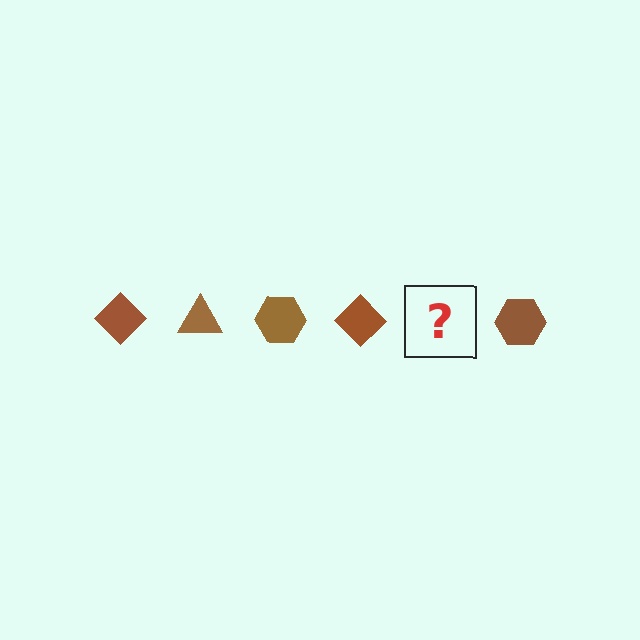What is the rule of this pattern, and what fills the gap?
The rule is that the pattern cycles through diamond, triangle, hexagon shapes in brown. The gap should be filled with a brown triangle.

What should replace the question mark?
The question mark should be replaced with a brown triangle.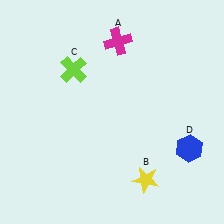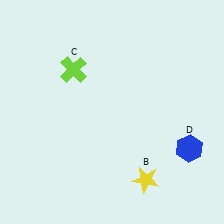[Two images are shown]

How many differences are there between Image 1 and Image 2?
There is 1 difference between the two images.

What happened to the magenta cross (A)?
The magenta cross (A) was removed in Image 2. It was in the top-right area of Image 1.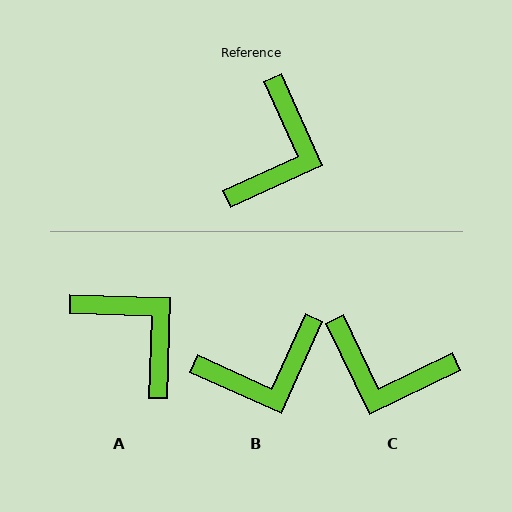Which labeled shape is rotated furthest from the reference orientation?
C, about 89 degrees away.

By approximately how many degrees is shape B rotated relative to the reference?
Approximately 49 degrees clockwise.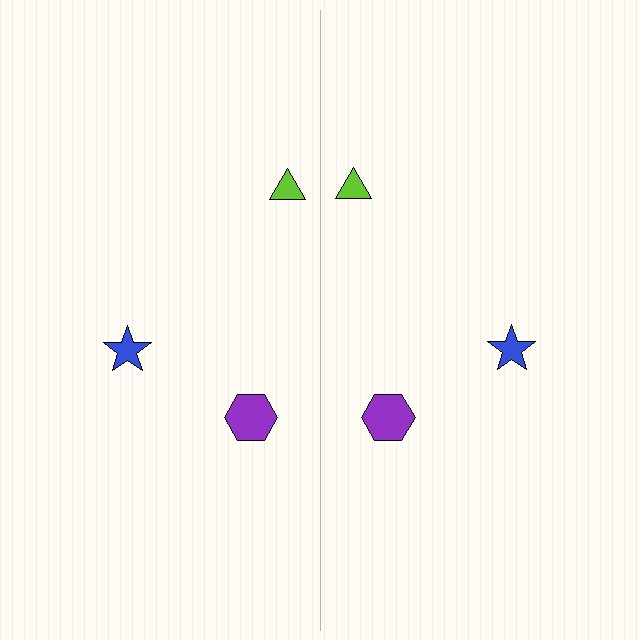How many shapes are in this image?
There are 6 shapes in this image.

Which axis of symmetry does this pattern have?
The pattern has a vertical axis of symmetry running through the center of the image.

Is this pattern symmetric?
Yes, this pattern has bilateral (reflection) symmetry.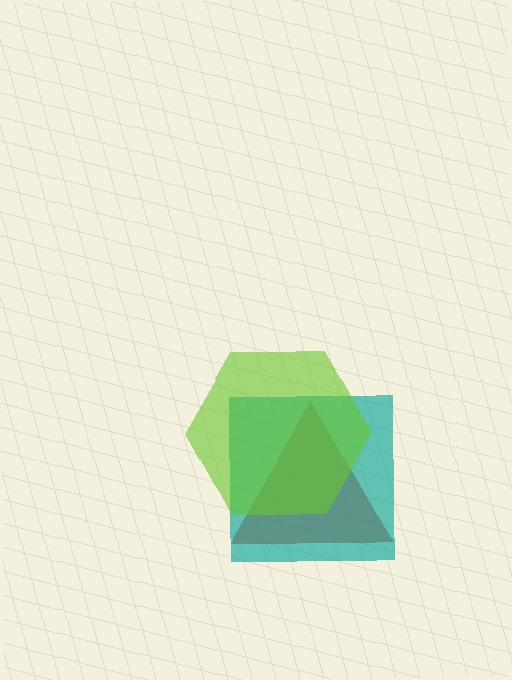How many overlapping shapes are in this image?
There are 3 overlapping shapes in the image.